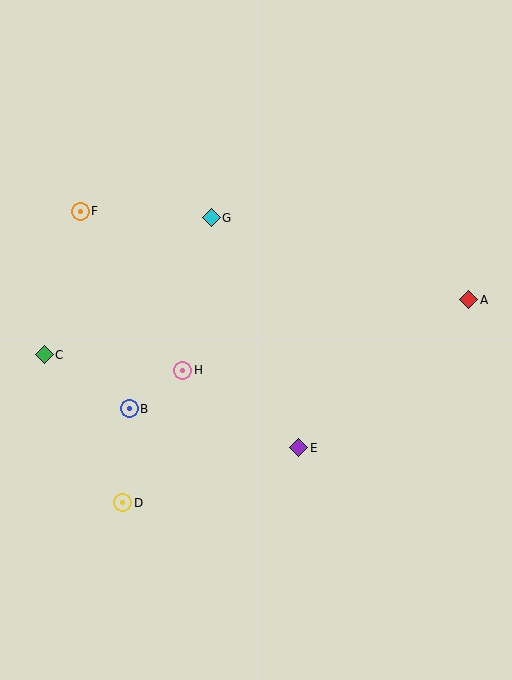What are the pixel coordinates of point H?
Point H is at (183, 370).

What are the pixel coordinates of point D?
Point D is at (123, 503).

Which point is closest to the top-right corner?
Point A is closest to the top-right corner.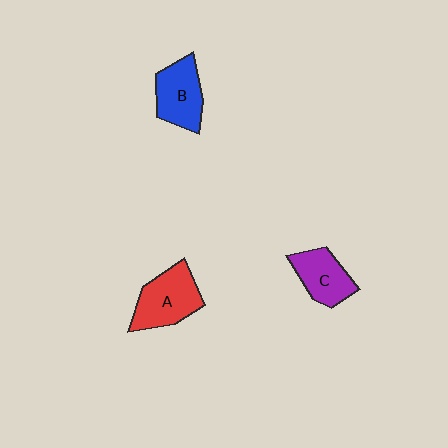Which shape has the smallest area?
Shape C (purple).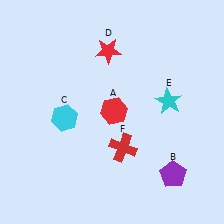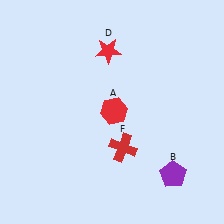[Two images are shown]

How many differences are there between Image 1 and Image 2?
There are 2 differences between the two images.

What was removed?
The cyan star (E), the cyan hexagon (C) were removed in Image 2.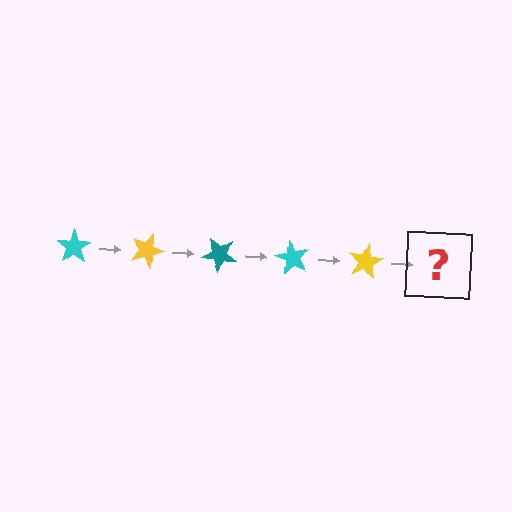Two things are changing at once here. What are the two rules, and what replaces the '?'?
The two rules are that it rotates 20 degrees each step and the color cycles through cyan, yellow, and teal. The '?' should be a teal star, rotated 100 degrees from the start.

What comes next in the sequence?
The next element should be a teal star, rotated 100 degrees from the start.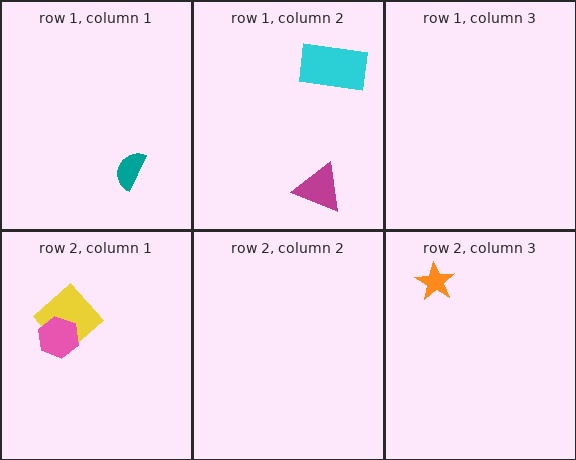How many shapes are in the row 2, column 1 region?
2.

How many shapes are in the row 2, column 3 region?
1.